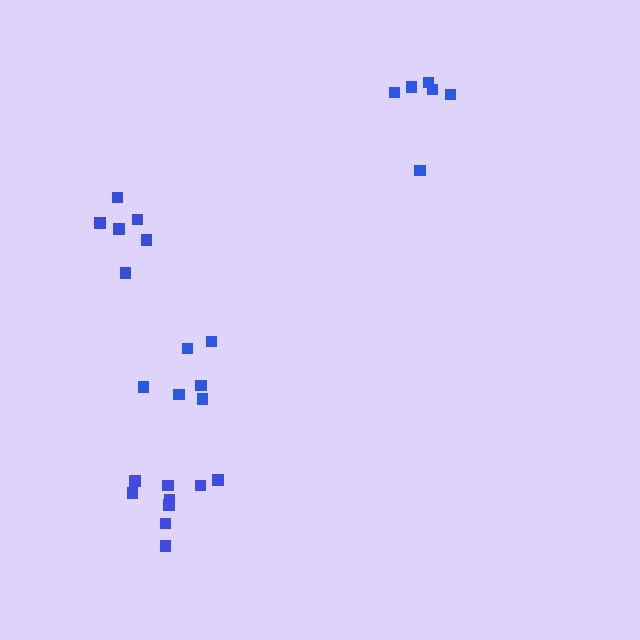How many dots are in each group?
Group 1: 6 dots, Group 2: 6 dots, Group 3: 6 dots, Group 4: 9 dots (27 total).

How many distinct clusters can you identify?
There are 4 distinct clusters.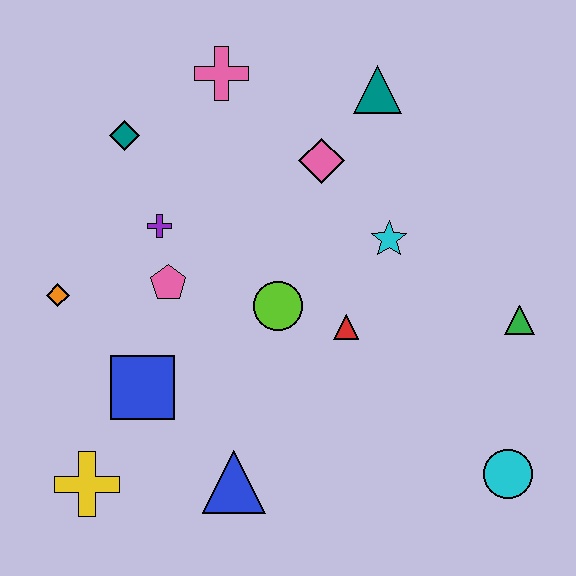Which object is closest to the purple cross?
The pink pentagon is closest to the purple cross.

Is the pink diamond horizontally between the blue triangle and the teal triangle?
Yes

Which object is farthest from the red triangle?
The yellow cross is farthest from the red triangle.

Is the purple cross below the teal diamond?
Yes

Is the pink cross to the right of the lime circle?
No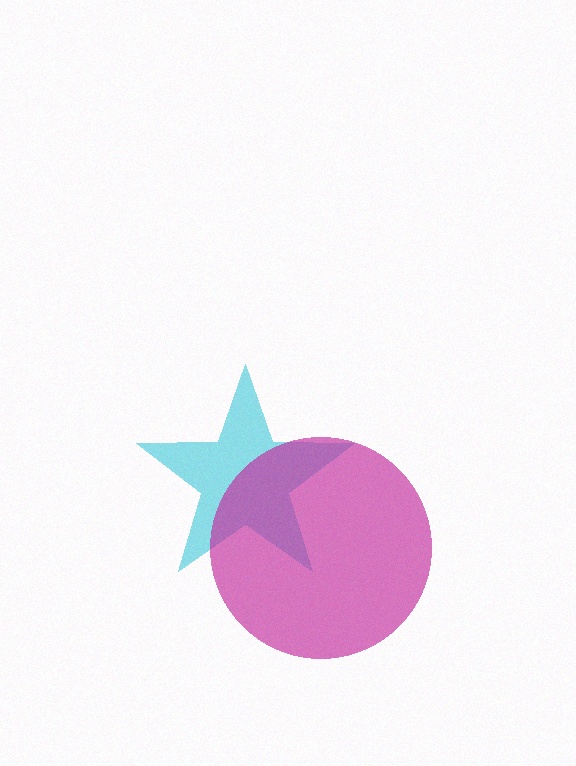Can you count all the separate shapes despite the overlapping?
Yes, there are 2 separate shapes.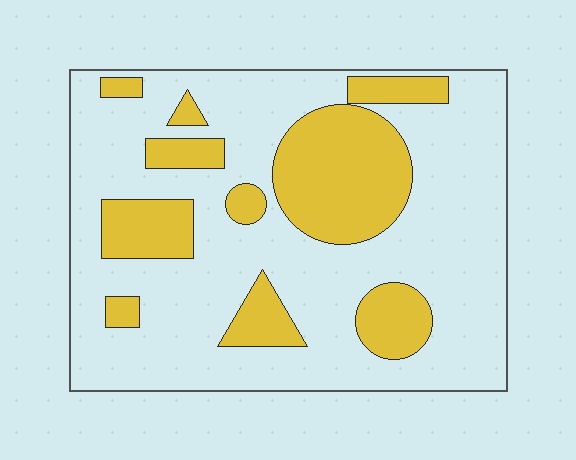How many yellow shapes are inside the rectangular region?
10.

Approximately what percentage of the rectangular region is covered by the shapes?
Approximately 30%.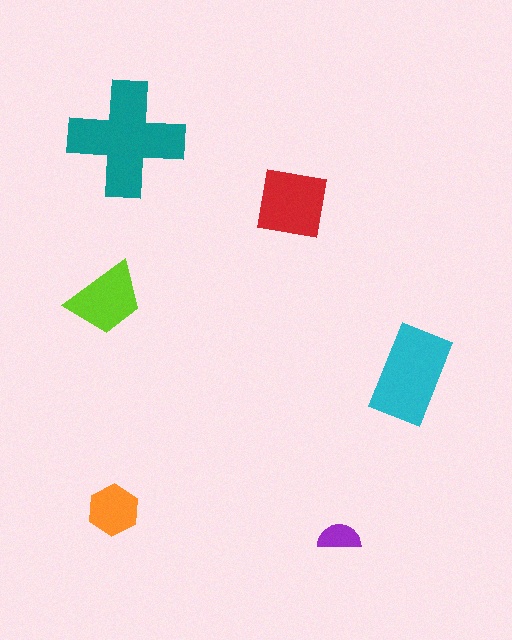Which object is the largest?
The teal cross.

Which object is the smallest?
The purple semicircle.